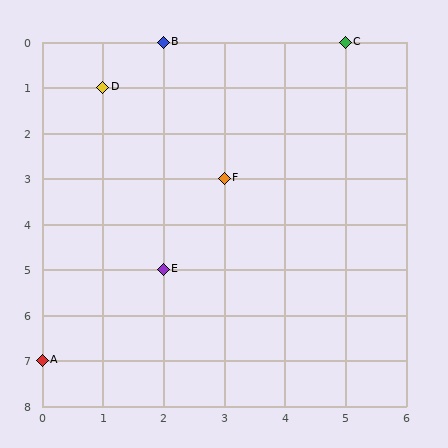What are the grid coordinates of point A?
Point A is at grid coordinates (0, 7).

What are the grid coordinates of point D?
Point D is at grid coordinates (1, 1).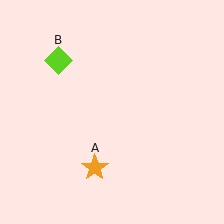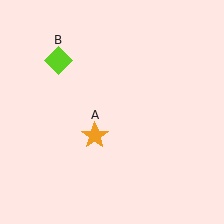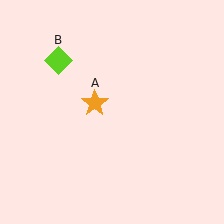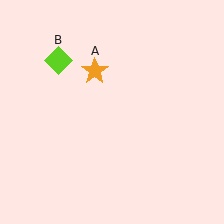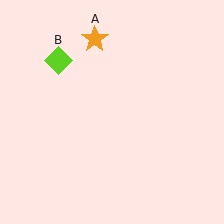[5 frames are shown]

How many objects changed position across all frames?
1 object changed position: orange star (object A).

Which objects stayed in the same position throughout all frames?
Lime diamond (object B) remained stationary.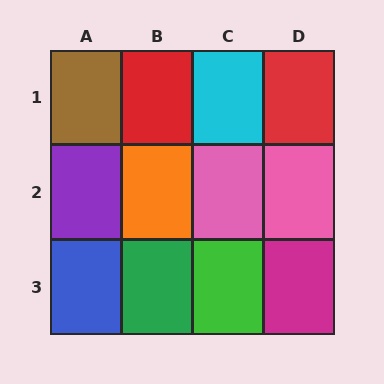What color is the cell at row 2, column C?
Pink.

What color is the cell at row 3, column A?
Blue.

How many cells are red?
2 cells are red.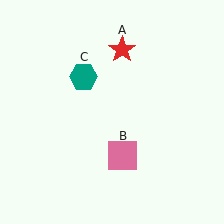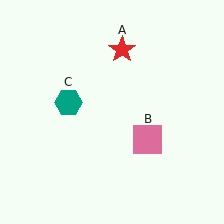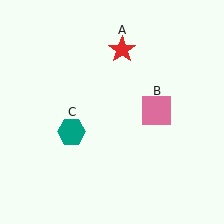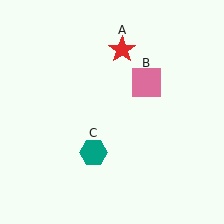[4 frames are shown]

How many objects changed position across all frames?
2 objects changed position: pink square (object B), teal hexagon (object C).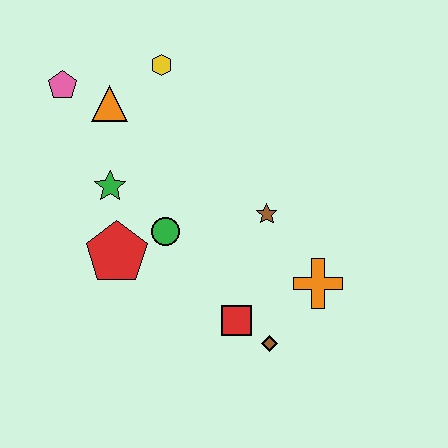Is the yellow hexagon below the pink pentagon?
No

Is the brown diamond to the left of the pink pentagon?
No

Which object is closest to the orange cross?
The brown diamond is closest to the orange cross.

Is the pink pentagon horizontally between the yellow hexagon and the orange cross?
No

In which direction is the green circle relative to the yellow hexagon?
The green circle is below the yellow hexagon.